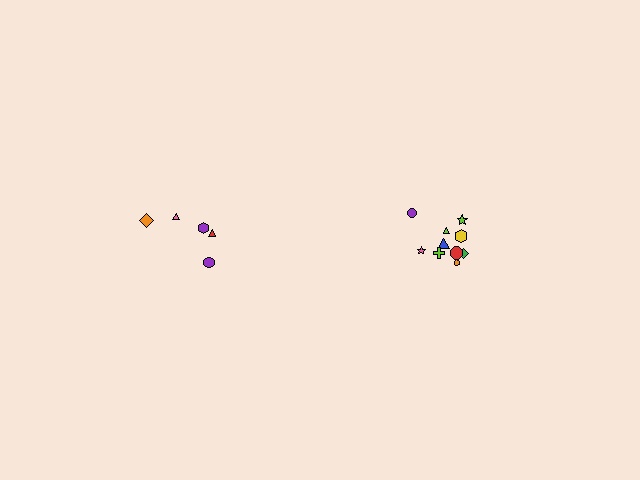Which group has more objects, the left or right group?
The right group.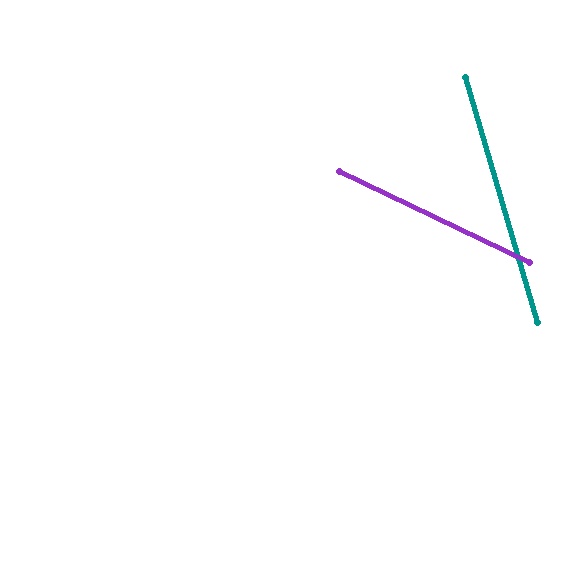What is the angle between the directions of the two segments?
Approximately 48 degrees.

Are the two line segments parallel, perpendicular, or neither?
Neither parallel nor perpendicular — they differ by about 48°.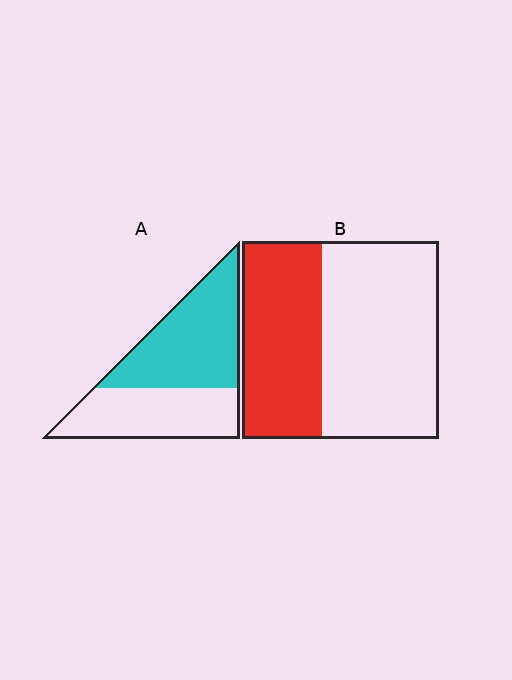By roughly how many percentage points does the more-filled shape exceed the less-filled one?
By roughly 15 percentage points (A over B).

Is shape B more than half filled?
No.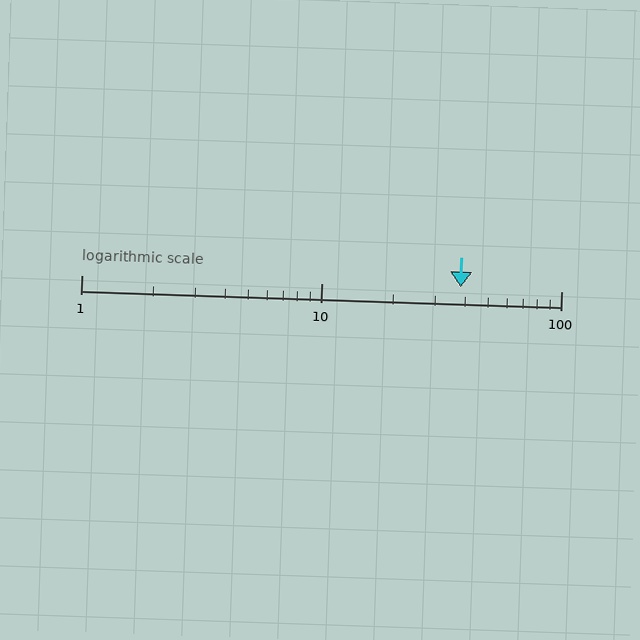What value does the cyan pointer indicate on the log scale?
The pointer indicates approximately 38.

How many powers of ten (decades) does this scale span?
The scale spans 2 decades, from 1 to 100.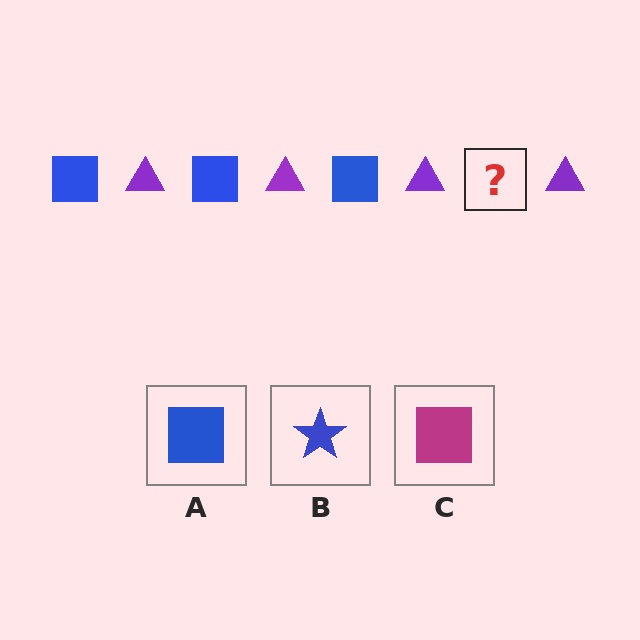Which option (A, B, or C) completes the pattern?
A.